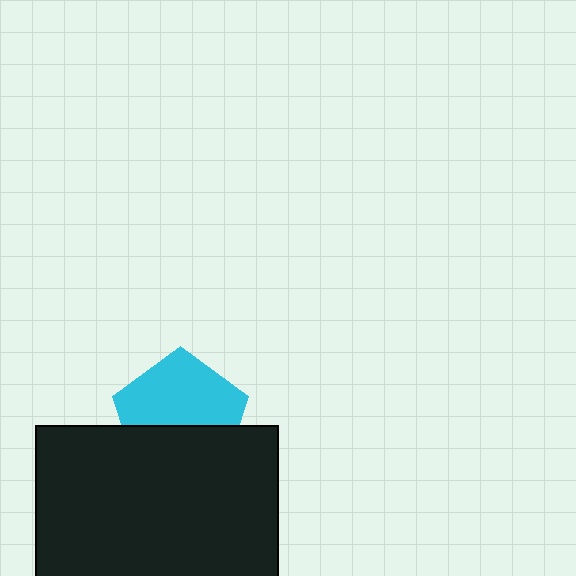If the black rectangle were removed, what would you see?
You would see the complete cyan pentagon.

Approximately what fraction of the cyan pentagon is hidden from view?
Roughly 42% of the cyan pentagon is hidden behind the black rectangle.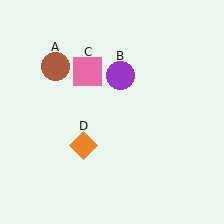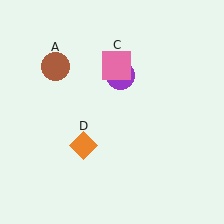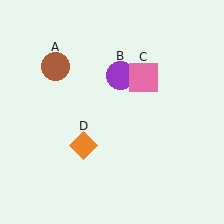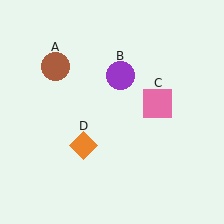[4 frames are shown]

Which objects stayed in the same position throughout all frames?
Brown circle (object A) and purple circle (object B) and orange diamond (object D) remained stationary.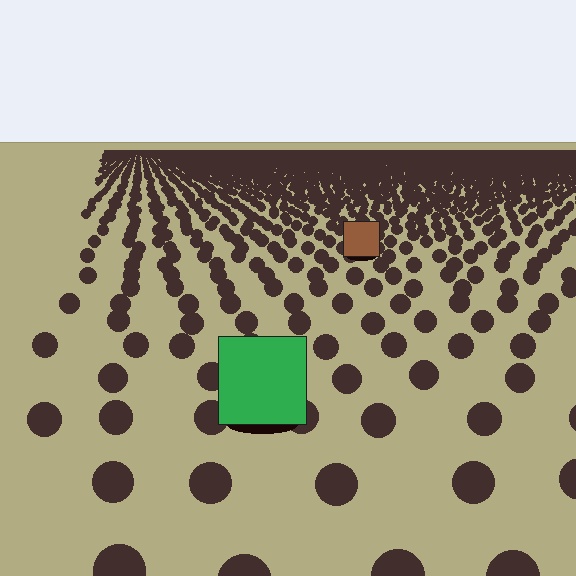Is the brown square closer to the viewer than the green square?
No. The green square is closer — you can tell from the texture gradient: the ground texture is coarser near it.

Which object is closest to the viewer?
The green square is closest. The texture marks near it are larger and more spread out.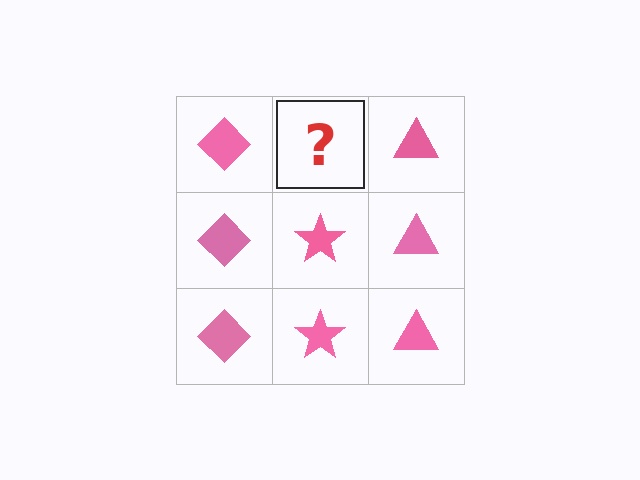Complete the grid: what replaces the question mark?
The question mark should be replaced with a pink star.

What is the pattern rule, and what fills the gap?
The rule is that each column has a consistent shape. The gap should be filled with a pink star.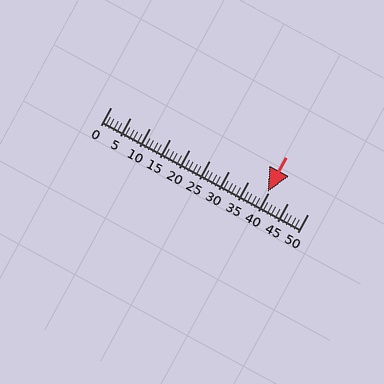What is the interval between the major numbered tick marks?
The major tick marks are spaced 5 units apart.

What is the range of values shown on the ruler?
The ruler shows values from 0 to 50.